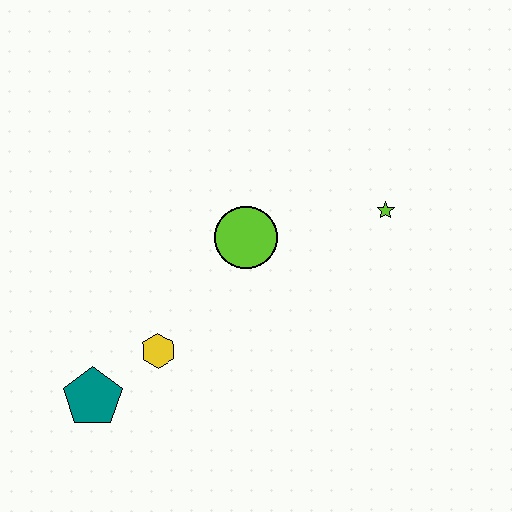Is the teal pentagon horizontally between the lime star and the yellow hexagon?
No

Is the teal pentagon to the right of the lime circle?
No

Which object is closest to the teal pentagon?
The yellow hexagon is closest to the teal pentagon.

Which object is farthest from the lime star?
The teal pentagon is farthest from the lime star.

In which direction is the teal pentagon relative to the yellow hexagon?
The teal pentagon is to the left of the yellow hexagon.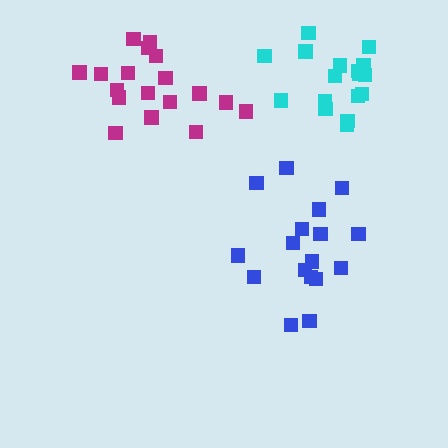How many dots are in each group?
Group 1: 17 dots, Group 2: 18 dots, Group 3: 17 dots (52 total).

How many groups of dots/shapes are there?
There are 3 groups.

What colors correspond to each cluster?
The clusters are colored: blue, magenta, cyan.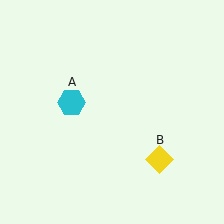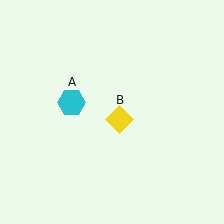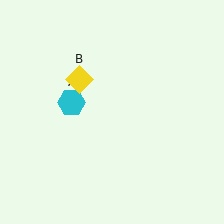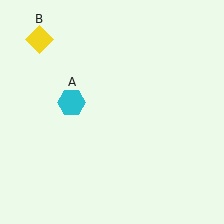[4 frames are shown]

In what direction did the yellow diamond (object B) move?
The yellow diamond (object B) moved up and to the left.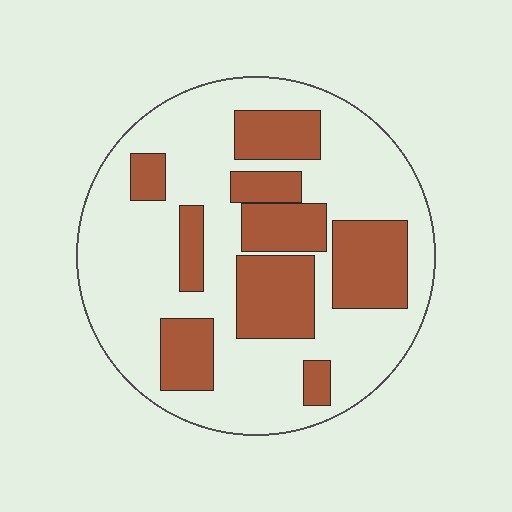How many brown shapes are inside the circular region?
9.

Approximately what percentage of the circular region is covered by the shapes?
Approximately 35%.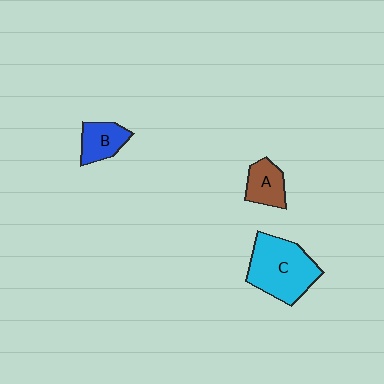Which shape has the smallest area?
Shape B (blue).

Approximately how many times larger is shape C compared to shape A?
Approximately 2.2 times.